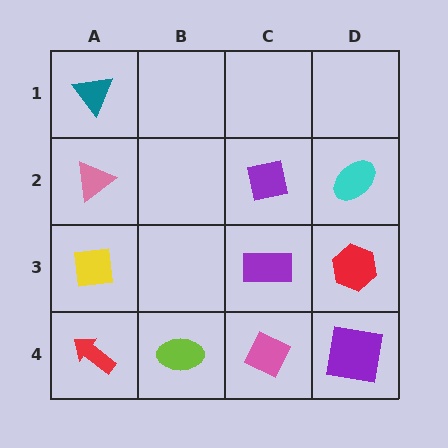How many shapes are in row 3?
3 shapes.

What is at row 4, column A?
A red arrow.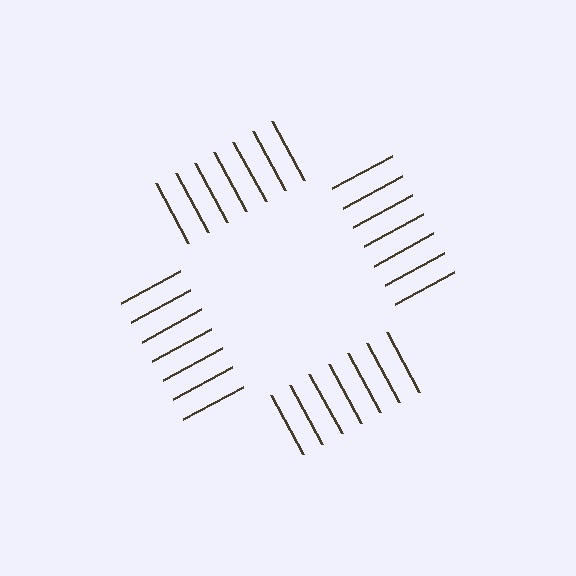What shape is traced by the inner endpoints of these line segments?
An illusory square — the line segments terminate on its edges but no continuous stroke is drawn.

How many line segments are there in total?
28 — 7 along each of the 4 edges.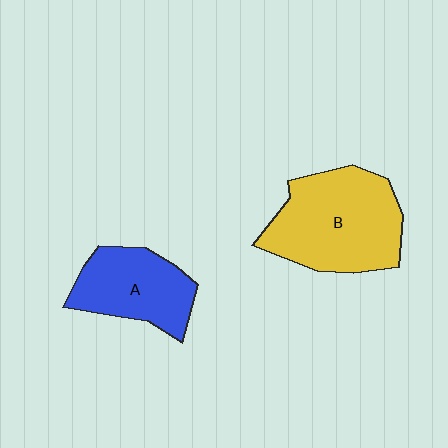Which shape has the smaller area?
Shape A (blue).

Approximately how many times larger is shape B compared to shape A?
Approximately 1.5 times.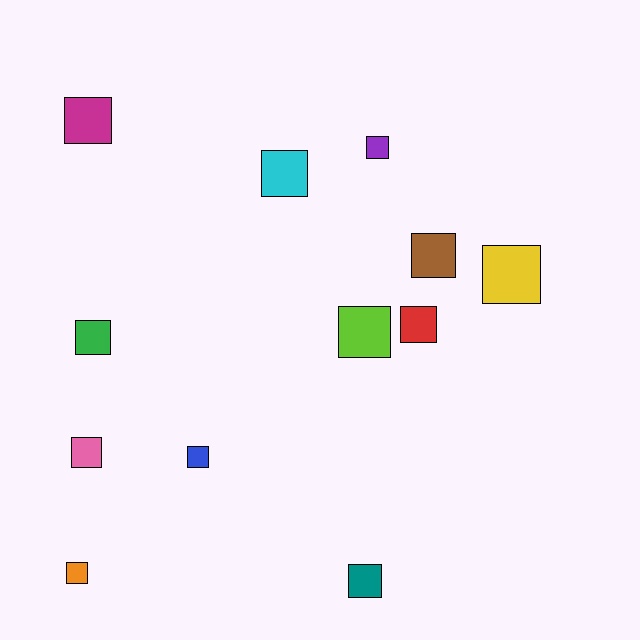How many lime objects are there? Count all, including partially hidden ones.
There is 1 lime object.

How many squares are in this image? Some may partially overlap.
There are 12 squares.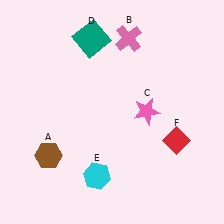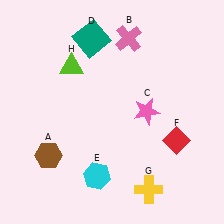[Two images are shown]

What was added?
A yellow cross (G), a lime triangle (H) were added in Image 2.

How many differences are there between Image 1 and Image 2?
There are 2 differences between the two images.